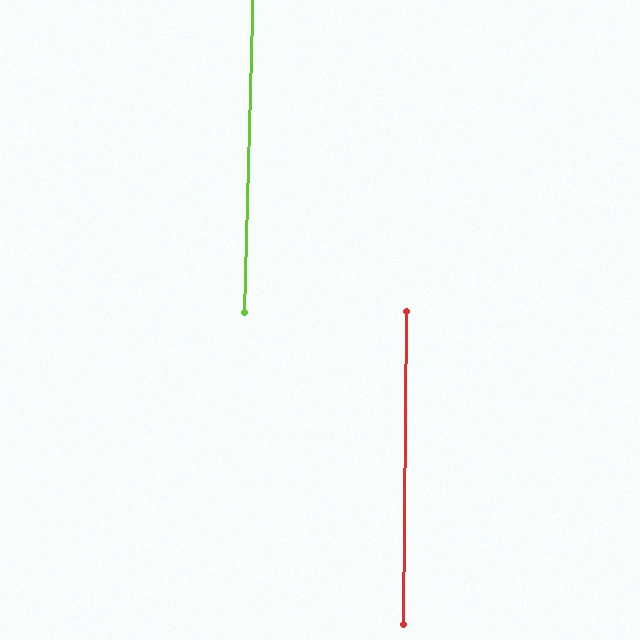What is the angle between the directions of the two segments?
Approximately 1 degree.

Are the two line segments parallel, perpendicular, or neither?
Parallel — their directions differ by only 1.0°.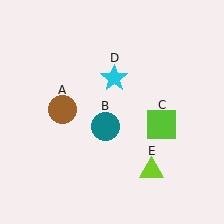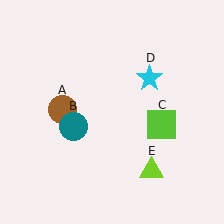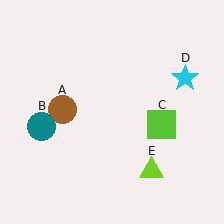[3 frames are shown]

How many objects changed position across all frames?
2 objects changed position: teal circle (object B), cyan star (object D).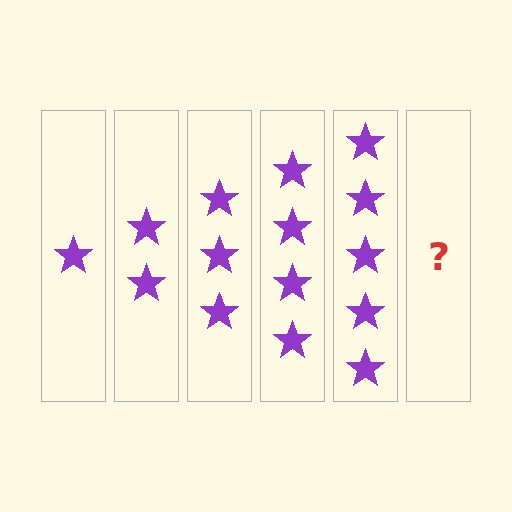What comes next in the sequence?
The next element should be 6 stars.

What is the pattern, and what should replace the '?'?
The pattern is that each step adds one more star. The '?' should be 6 stars.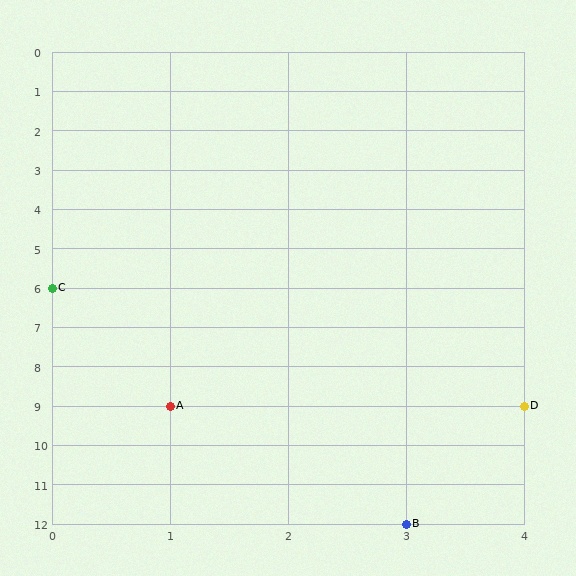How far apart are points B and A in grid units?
Points B and A are 2 columns and 3 rows apart (about 3.6 grid units diagonally).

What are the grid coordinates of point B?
Point B is at grid coordinates (3, 12).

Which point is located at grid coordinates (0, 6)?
Point C is at (0, 6).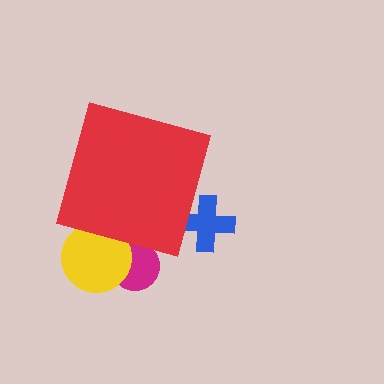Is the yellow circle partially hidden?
Yes, the yellow circle is partially hidden behind the red diamond.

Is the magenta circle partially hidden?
Yes, the magenta circle is partially hidden behind the red diamond.